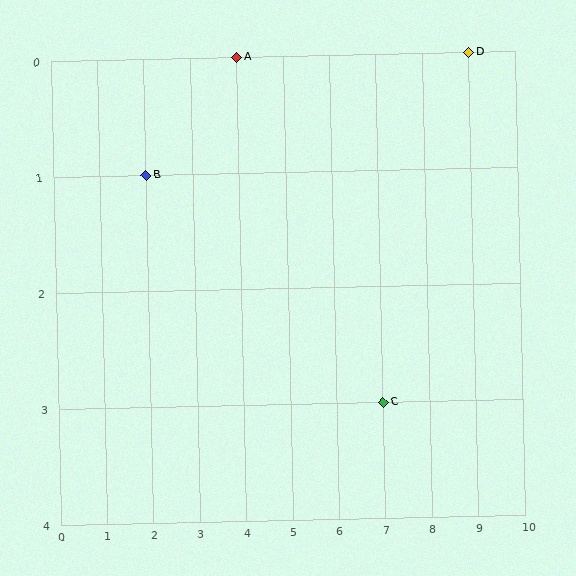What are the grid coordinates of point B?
Point B is at grid coordinates (2, 1).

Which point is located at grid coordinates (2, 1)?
Point B is at (2, 1).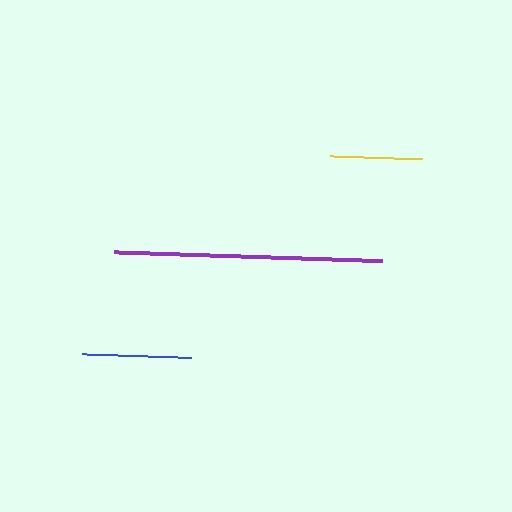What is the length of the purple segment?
The purple segment is approximately 268 pixels long.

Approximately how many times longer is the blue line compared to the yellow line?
The blue line is approximately 1.2 times the length of the yellow line.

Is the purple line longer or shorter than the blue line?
The purple line is longer than the blue line.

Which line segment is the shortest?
The yellow line is the shortest at approximately 91 pixels.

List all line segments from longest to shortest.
From longest to shortest: purple, blue, yellow.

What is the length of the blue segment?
The blue segment is approximately 109 pixels long.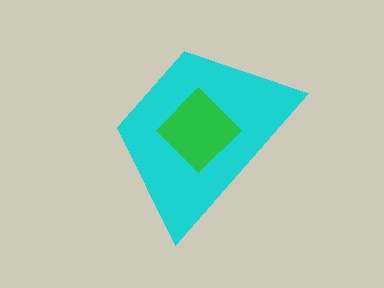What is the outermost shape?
The cyan trapezoid.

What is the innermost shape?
The green diamond.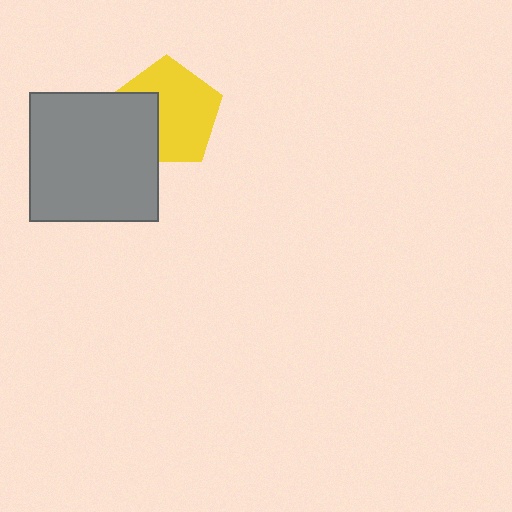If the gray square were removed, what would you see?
You would see the complete yellow pentagon.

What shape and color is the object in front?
The object in front is a gray square.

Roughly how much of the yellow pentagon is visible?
Most of it is visible (roughly 67%).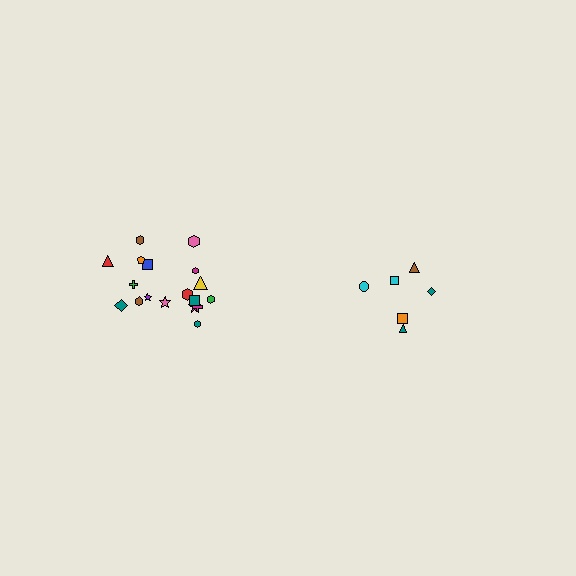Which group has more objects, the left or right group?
The left group.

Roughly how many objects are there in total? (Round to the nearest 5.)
Roughly 25 objects in total.